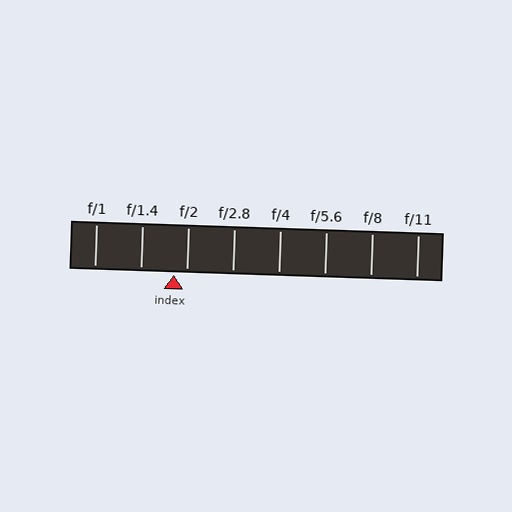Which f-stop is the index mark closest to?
The index mark is closest to f/2.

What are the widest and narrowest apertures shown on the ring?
The widest aperture shown is f/1 and the narrowest is f/11.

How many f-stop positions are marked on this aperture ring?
There are 8 f-stop positions marked.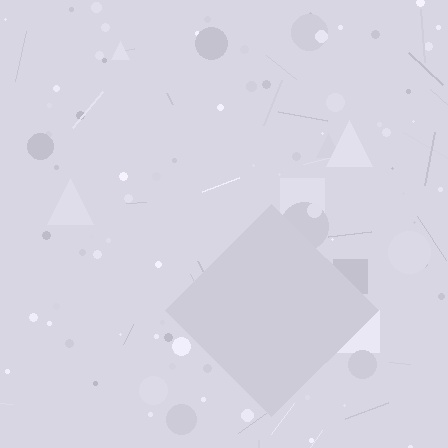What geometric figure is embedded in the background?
A diamond is embedded in the background.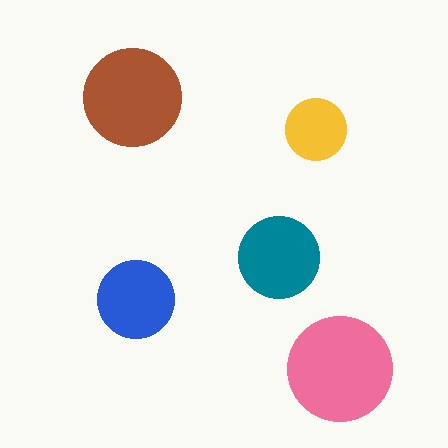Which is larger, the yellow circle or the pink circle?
The pink one.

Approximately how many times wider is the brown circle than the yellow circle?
About 1.5 times wider.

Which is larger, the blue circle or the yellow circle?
The blue one.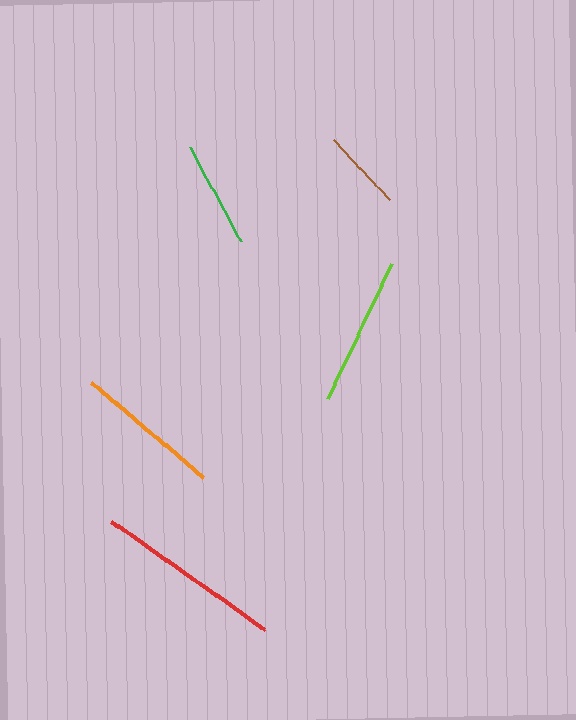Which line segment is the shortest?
The brown line is the shortest at approximately 82 pixels.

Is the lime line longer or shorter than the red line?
The red line is longer than the lime line.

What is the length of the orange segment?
The orange segment is approximately 147 pixels long.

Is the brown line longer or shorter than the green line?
The green line is longer than the brown line.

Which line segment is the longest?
The red line is the longest at approximately 188 pixels.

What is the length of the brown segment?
The brown segment is approximately 82 pixels long.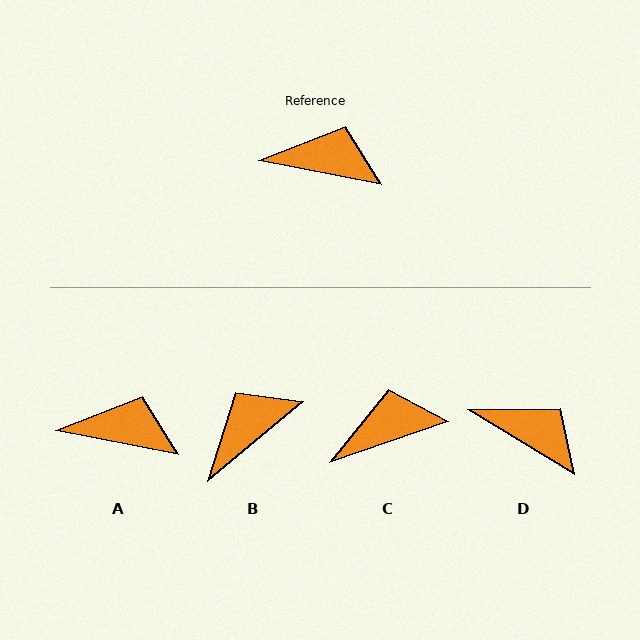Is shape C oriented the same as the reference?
No, it is off by about 30 degrees.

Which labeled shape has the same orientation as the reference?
A.